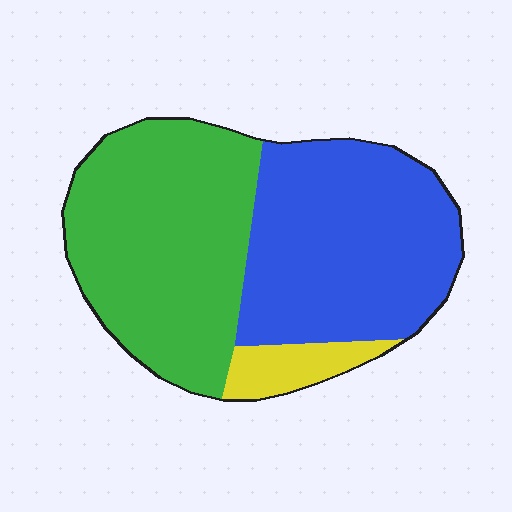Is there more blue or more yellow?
Blue.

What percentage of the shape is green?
Green covers around 45% of the shape.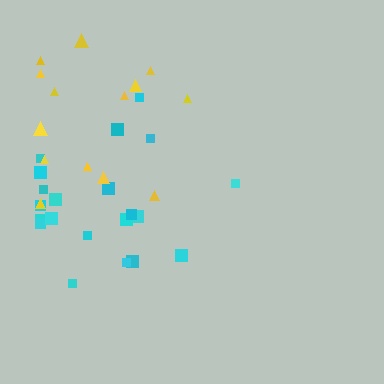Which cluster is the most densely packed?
Yellow.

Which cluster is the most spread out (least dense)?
Cyan.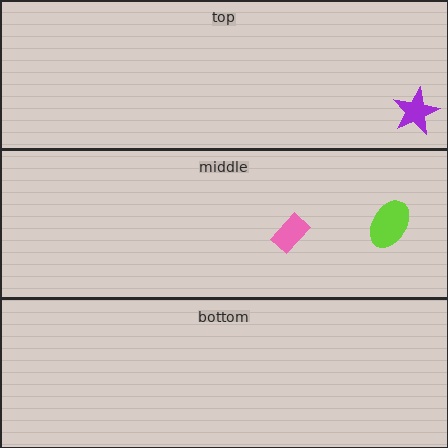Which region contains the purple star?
The top region.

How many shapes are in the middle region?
2.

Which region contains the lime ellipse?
The middle region.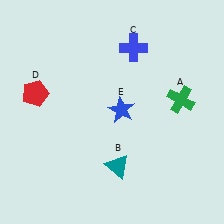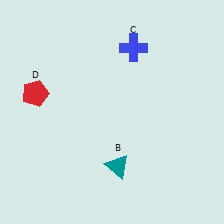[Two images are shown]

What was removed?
The blue star (E), the green cross (A) were removed in Image 2.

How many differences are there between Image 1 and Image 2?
There are 2 differences between the two images.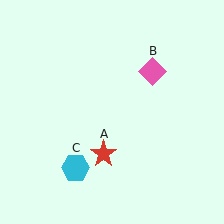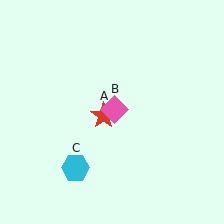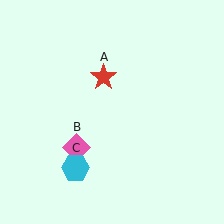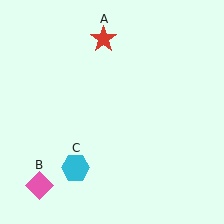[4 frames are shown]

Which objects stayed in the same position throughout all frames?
Cyan hexagon (object C) remained stationary.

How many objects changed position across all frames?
2 objects changed position: red star (object A), pink diamond (object B).